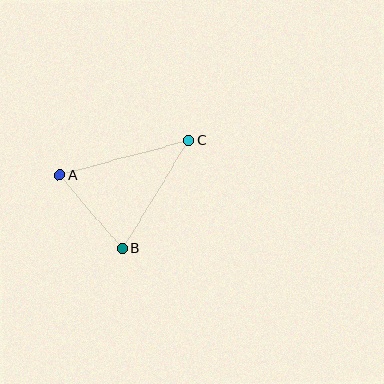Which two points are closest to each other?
Points A and B are closest to each other.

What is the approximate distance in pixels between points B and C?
The distance between B and C is approximately 127 pixels.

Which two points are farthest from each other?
Points A and C are farthest from each other.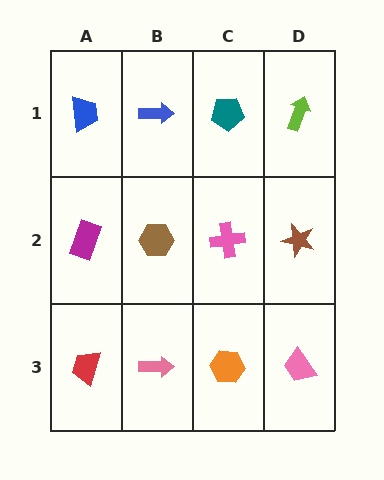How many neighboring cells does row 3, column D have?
2.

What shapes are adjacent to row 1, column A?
A magenta rectangle (row 2, column A), a blue arrow (row 1, column B).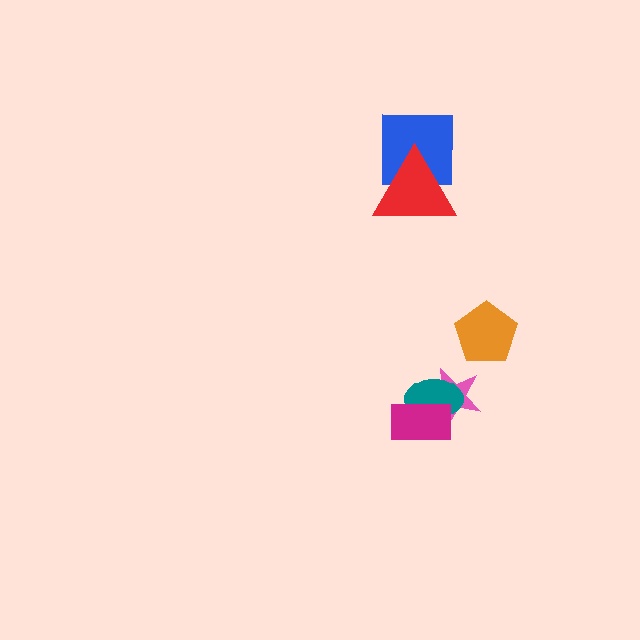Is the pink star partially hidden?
Yes, it is partially covered by another shape.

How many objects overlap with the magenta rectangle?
2 objects overlap with the magenta rectangle.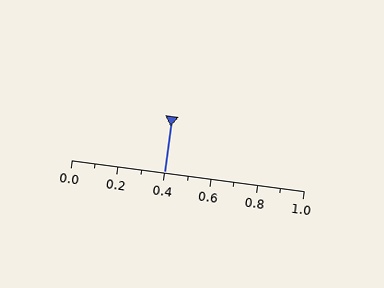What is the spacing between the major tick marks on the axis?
The major ticks are spaced 0.2 apart.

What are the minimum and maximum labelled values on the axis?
The axis runs from 0.0 to 1.0.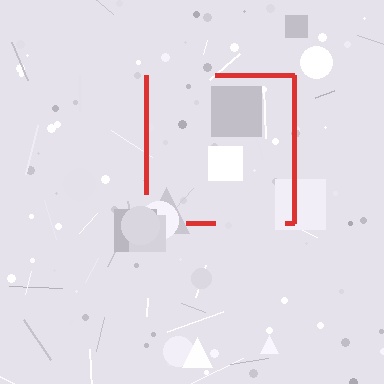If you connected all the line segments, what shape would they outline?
They would outline a square.